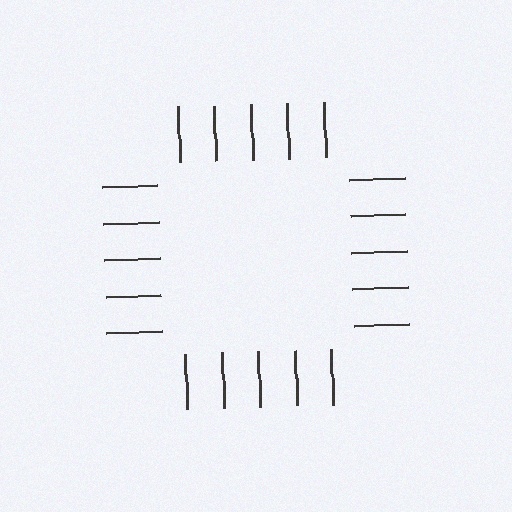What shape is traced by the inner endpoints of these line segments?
An illusory square — the line segments terminate on its edges but no continuous stroke is drawn.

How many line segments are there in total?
20 — 5 along each of the 4 edges.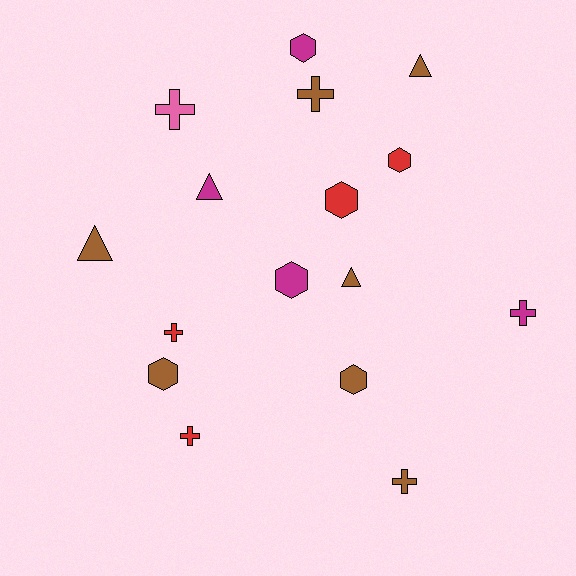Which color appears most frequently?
Brown, with 7 objects.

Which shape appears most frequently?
Cross, with 6 objects.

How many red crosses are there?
There are 2 red crosses.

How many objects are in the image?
There are 16 objects.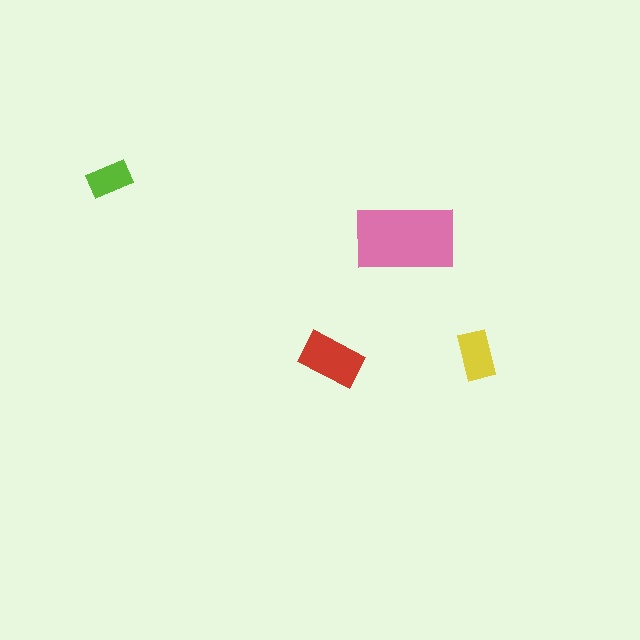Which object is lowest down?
The red rectangle is bottommost.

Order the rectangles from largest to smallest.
the pink one, the red one, the yellow one, the lime one.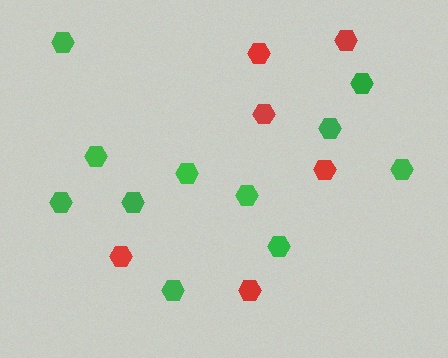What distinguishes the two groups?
There are 2 groups: one group of green hexagons (11) and one group of red hexagons (6).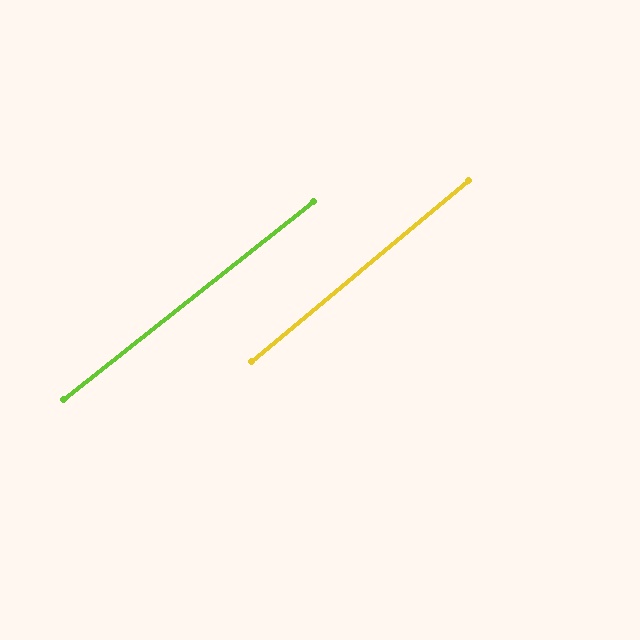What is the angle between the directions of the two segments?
Approximately 2 degrees.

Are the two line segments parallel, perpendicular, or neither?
Parallel — their directions differ by only 1.5°.